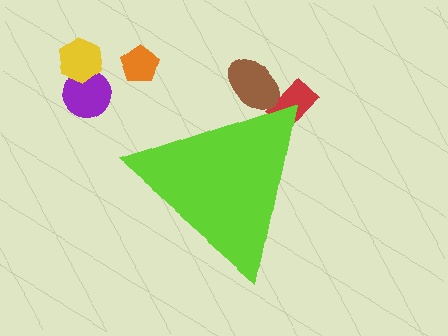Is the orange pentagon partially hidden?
No, the orange pentagon is fully visible.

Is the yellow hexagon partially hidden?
No, the yellow hexagon is fully visible.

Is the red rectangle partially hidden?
Yes, the red rectangle is partially hidden behind the lime triangle.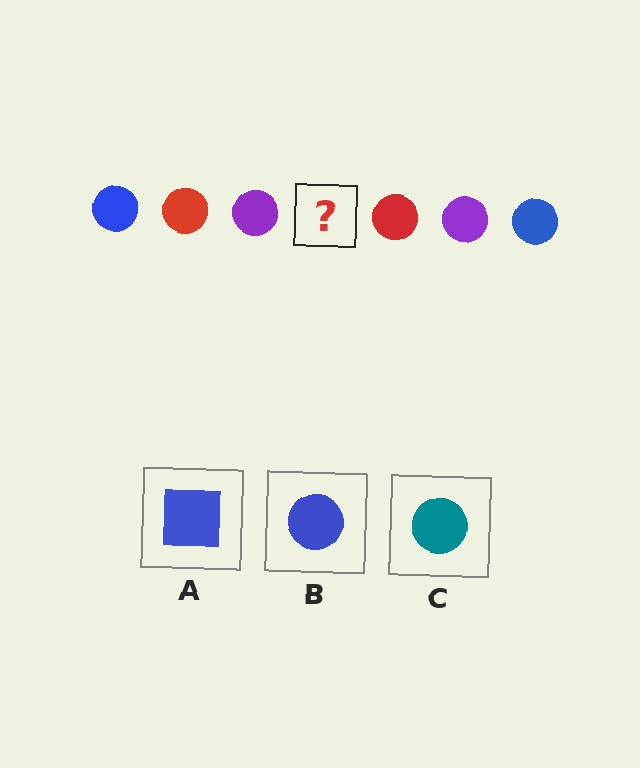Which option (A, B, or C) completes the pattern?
B.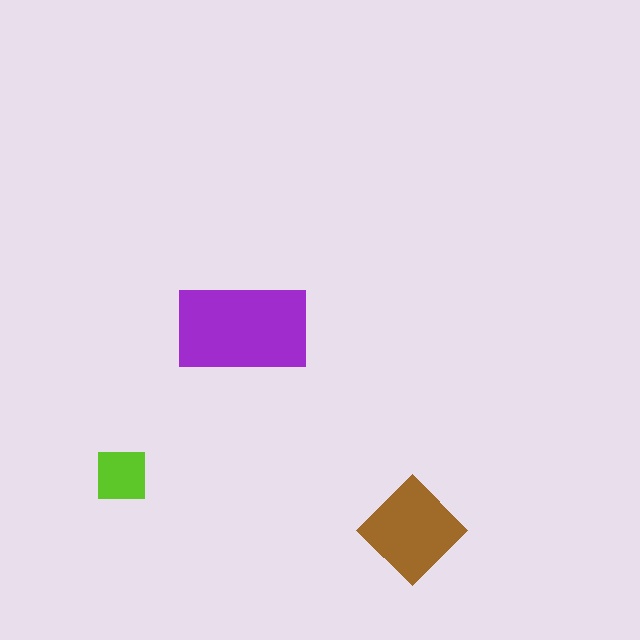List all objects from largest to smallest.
The purple rectangle, the brown diamond, the lime square.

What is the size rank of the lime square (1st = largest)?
3rd.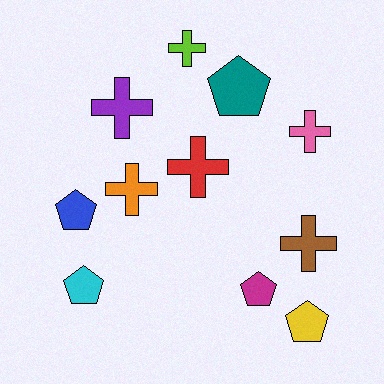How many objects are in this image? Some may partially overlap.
There are 11 objects.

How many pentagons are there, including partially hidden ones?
There are 5 pentagons.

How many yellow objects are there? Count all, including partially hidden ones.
There is 1 yellow object.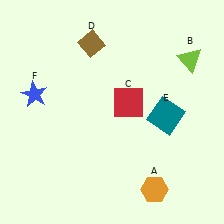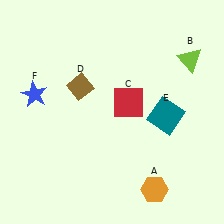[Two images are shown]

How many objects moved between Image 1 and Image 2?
1 object moved between the two images.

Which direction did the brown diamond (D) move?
The brown diamond (D) moved down.